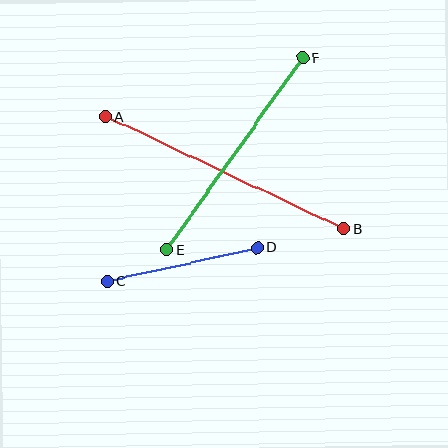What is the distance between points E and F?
The distance is approximately 235 pixels.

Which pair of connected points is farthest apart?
Points A and B are farthest apart.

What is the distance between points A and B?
The distance is approximately 264 pixels.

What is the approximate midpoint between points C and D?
The midpoint is at approximately (182, 264) pixels.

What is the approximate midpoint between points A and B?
The midpoint is at approximately (225, 173) pixels.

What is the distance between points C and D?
The distance is approximately 154 pixels.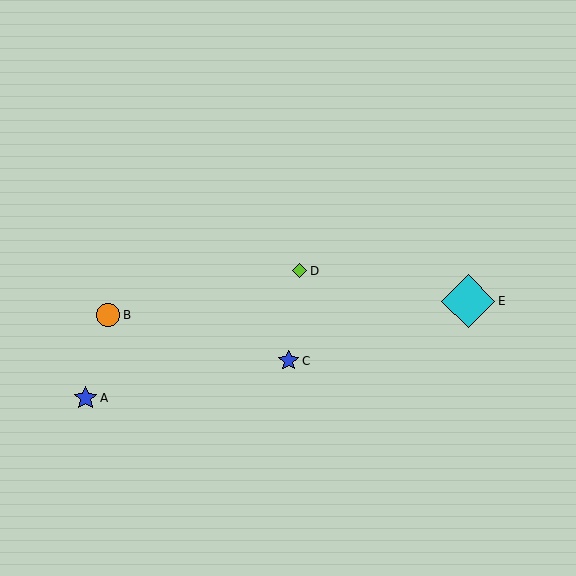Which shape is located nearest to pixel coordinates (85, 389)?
The blue star (labeled A) at (85, 398) is nearest to that location.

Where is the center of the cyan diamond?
The center of the cyan diamond is at (468, 301).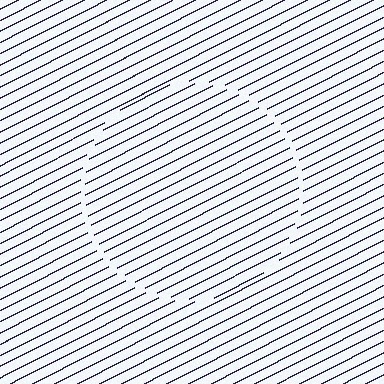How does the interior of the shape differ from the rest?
The interior of the shape contains the same grating, shifted by half a period — the contour is defined by the phase discontinuity where line-ends from the inner and outer gratings abut.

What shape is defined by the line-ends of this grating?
An illusory circle. The interior of the shape contains the same grating, shifted by half a period — the contour is defined by the phase discontinuity where line-ends from the inner and outer gratings abut.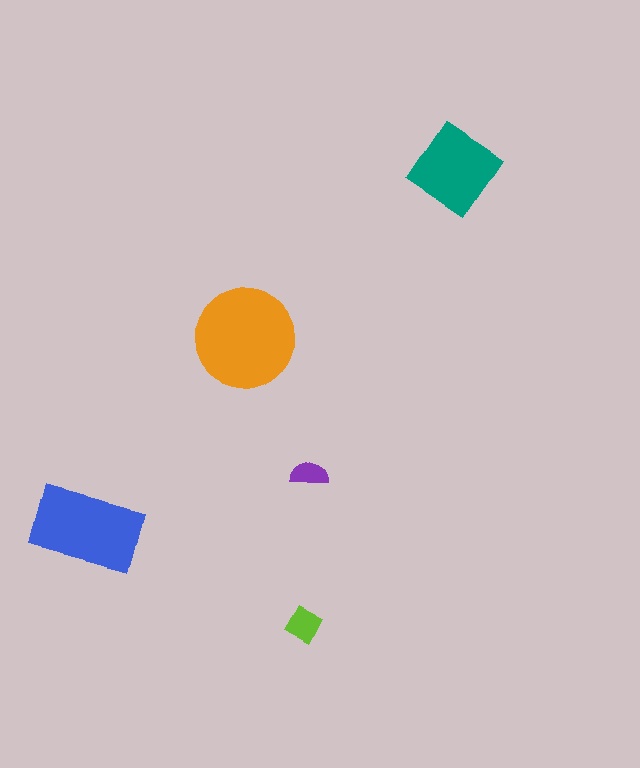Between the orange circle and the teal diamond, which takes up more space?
The orange circle.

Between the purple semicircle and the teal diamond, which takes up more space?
The teal diamond.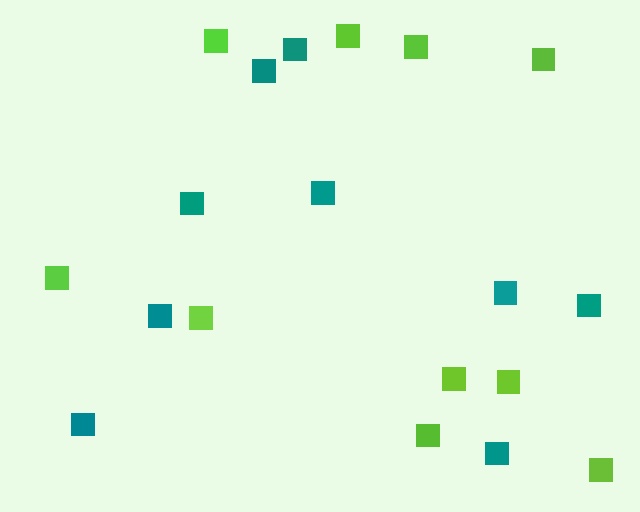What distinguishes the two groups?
There are 2 groups: one group of lime squares (10) and one group of teal squares (9).